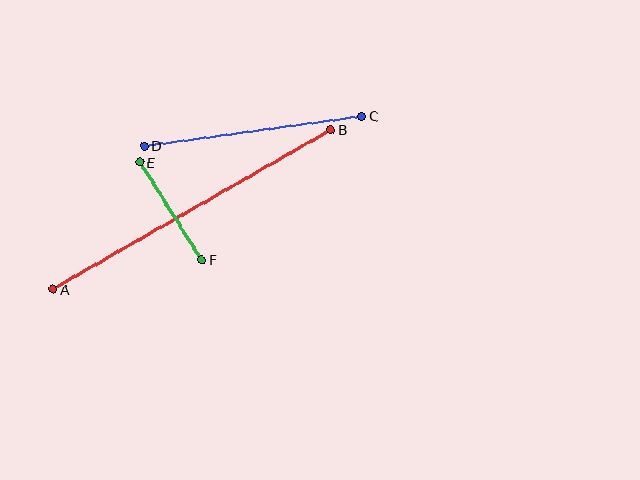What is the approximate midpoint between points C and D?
The midpoint is at approximately (253, 131) pixels.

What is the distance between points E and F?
The distance is approximately 116 pixels.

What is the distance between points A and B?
The distance is approximately 320 pixels.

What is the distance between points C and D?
The distance is approximately 219 pixels.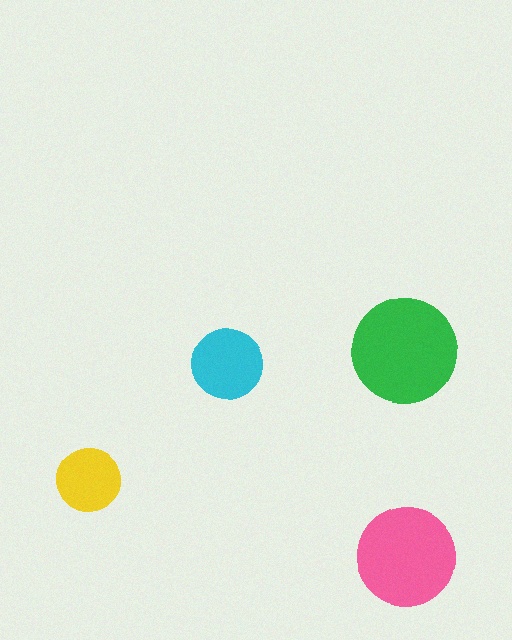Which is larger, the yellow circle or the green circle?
The green one.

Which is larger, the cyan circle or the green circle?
The green one.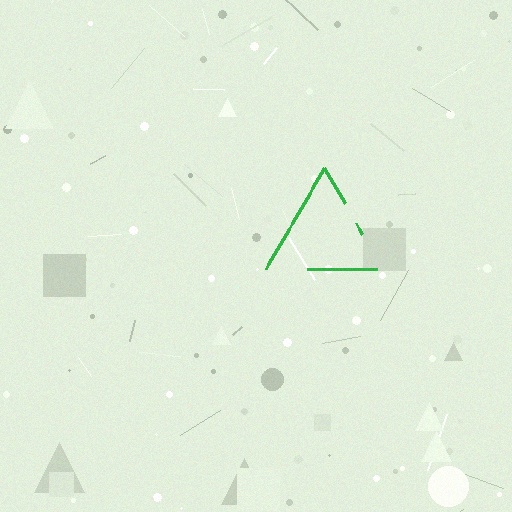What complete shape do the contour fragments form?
The contour fragments form a triangle.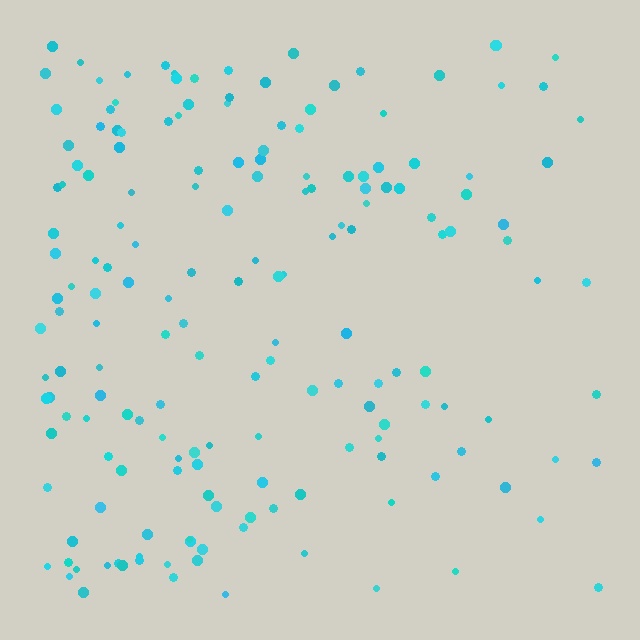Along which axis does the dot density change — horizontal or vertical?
Horizontal.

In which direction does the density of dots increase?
From right to left, with the left side densest.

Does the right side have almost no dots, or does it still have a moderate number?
Still a moderate number, just noticeably fewer than the left.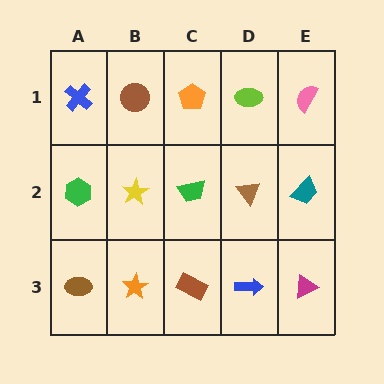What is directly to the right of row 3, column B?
A brown rectangle.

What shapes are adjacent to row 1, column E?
A teal trapezoid (row 2, column E), a lime ellipse (row 1, column D).